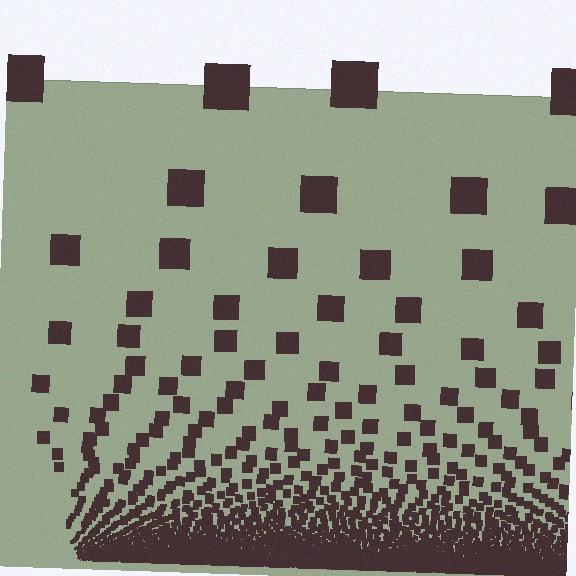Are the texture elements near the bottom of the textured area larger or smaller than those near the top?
Smaller. The gradient is inverted — elements near the bottom are smaller and denser.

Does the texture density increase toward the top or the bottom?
Density increases toward the bottom.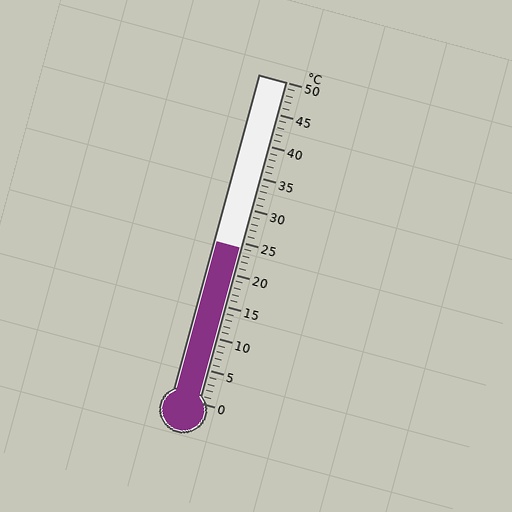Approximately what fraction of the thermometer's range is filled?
The thermometer is filled to approximately 50% of its range.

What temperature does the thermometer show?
The thermometer shows approximately 24°C.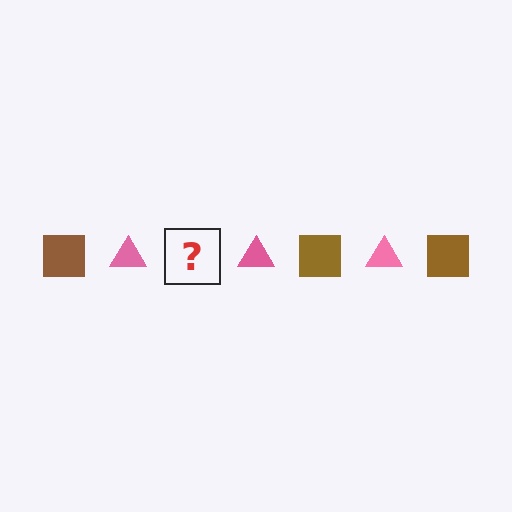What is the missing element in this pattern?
The missing element is a brown square.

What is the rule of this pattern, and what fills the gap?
The rule is that the pattern alternates between brown square and pink triangle. The gap should be filled with a brown square.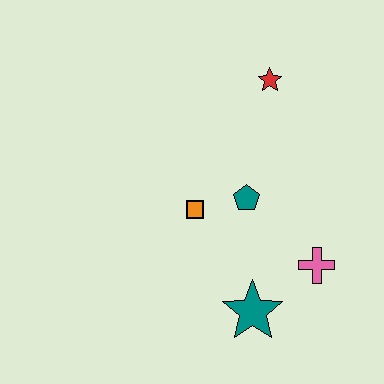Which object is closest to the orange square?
The teal pentagon is closest to the orange square.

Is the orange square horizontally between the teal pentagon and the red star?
No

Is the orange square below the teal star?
No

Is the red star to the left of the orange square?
No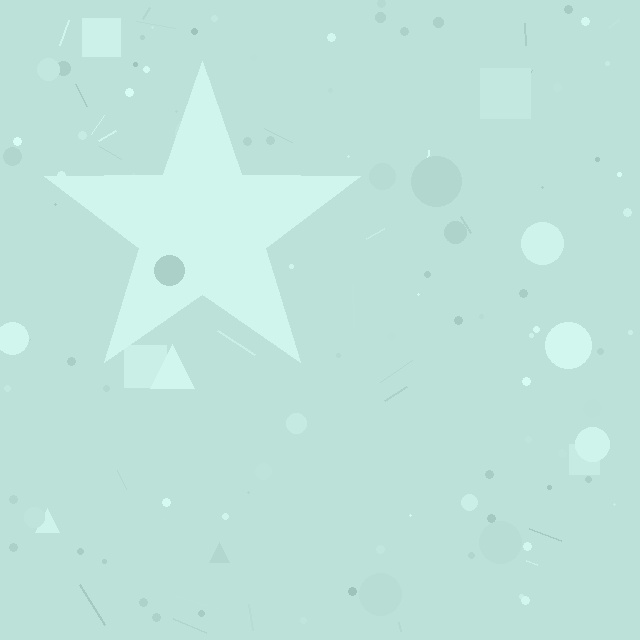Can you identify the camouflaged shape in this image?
The camouflaged shape is a star.